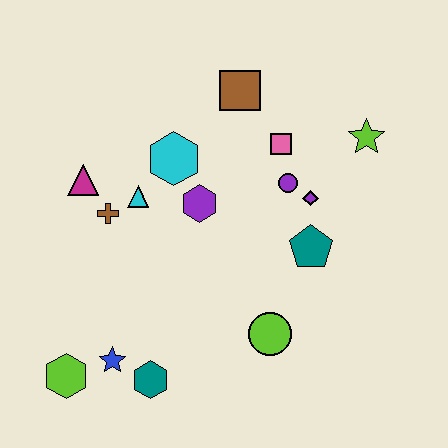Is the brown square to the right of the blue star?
Yes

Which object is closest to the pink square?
The purple circle is closest to the pink square.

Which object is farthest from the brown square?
The lime hexagon is farthest from the brown square.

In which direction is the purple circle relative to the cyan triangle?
The purple circle is to the right of the cyan triangle.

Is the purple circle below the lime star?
Yes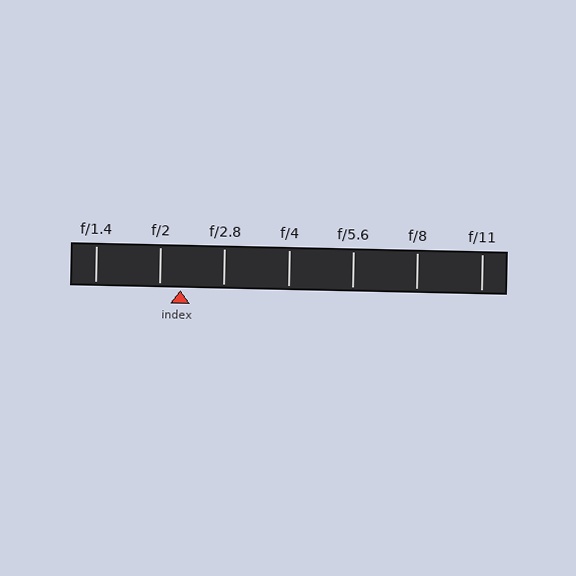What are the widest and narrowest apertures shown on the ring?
The widest aperture shown is f/1.4 and the narrowest is f/11.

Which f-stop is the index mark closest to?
The index mark is closest to f/2.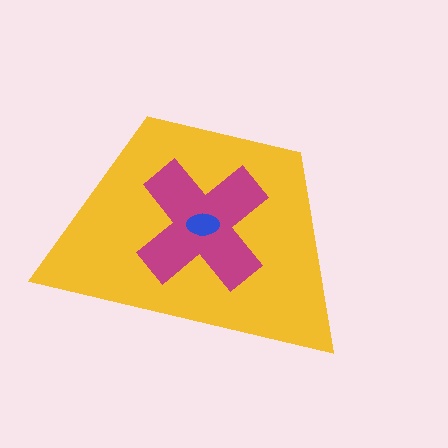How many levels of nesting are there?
3.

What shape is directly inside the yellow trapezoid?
The magenta cross.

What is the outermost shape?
The yellow trapezoid.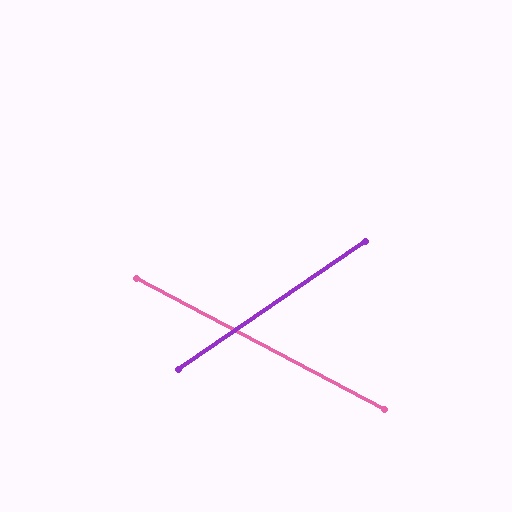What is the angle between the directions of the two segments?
Approximately 62 degrees.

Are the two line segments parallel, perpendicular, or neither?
Neither parallel nor perpendicular — they differ by about 62°.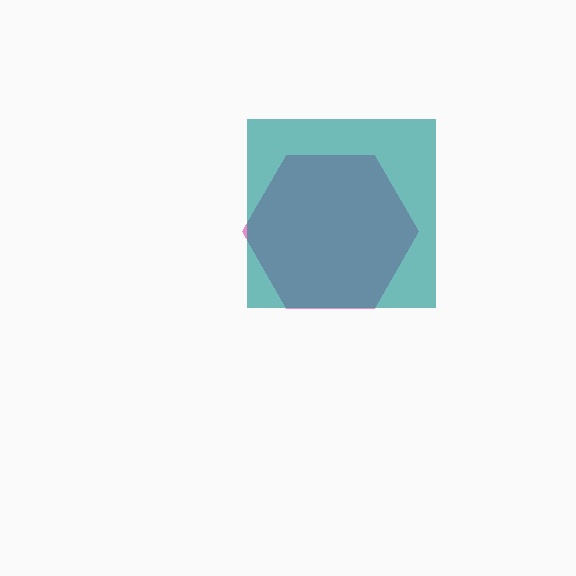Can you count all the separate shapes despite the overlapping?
Yes, there are 2 separate shapes.